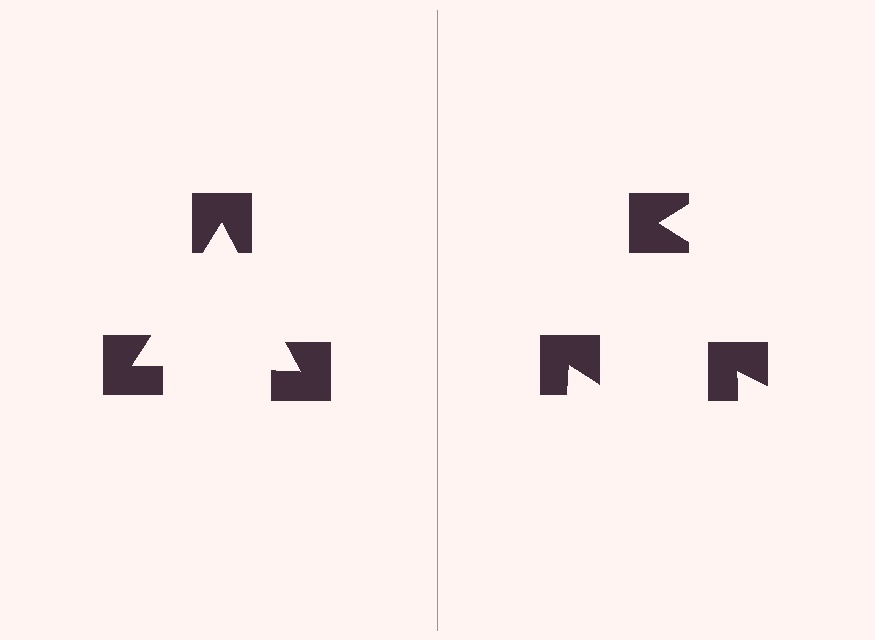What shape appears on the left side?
An illusory triangle.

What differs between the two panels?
The notched squares are positioned identically on both sides; only the wedge orientations differ. On the left they align to a triangle; on the right they are misaligned.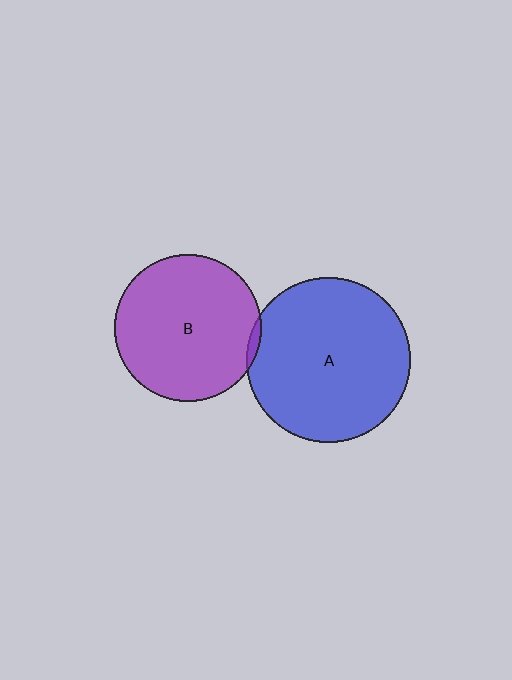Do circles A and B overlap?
Yes.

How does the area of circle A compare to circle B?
Approximately 1.2 times.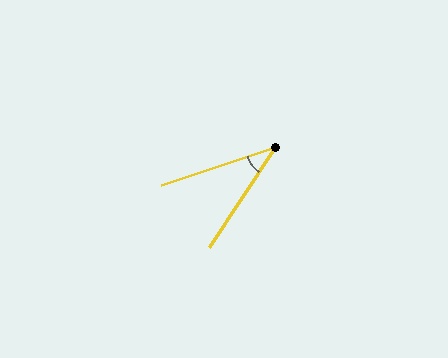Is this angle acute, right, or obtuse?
It is acute.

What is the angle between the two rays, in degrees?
Approximately 38 degrees.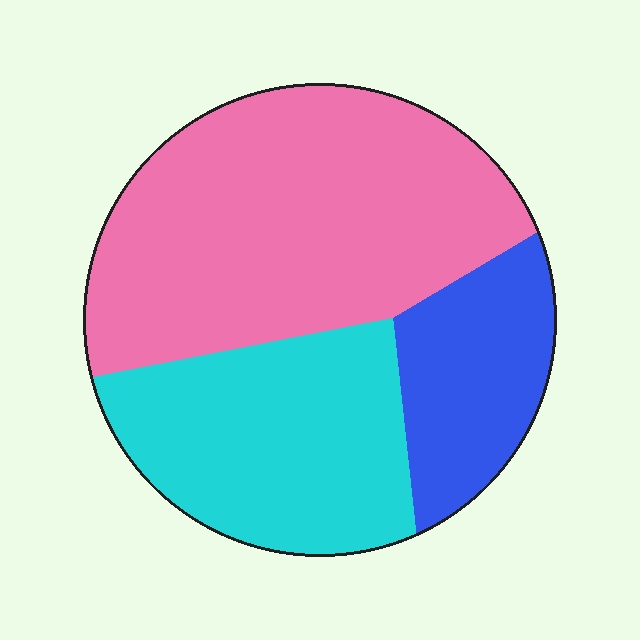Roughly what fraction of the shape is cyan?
Cyan covers 31% of the shape.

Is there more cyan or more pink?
Pink.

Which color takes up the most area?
Pink, at roughly 50%.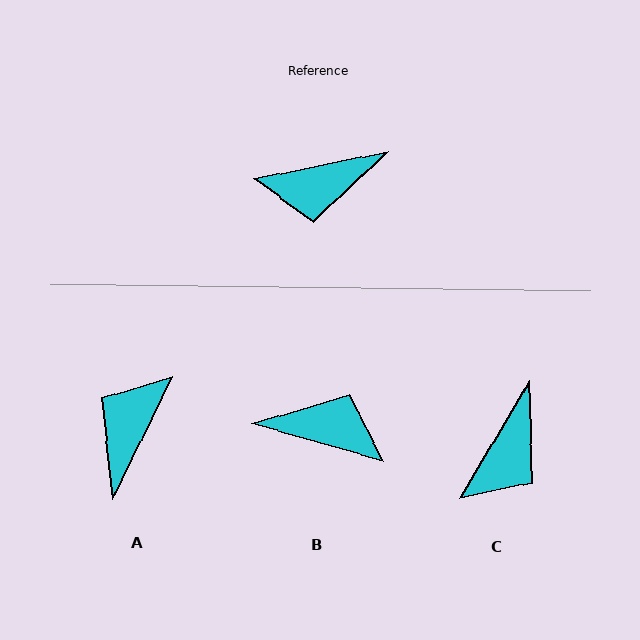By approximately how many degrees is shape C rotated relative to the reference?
Approximately 48 degrees counter-clockwise.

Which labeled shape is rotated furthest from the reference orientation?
B, about 153 degrees away.